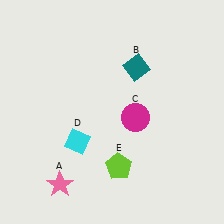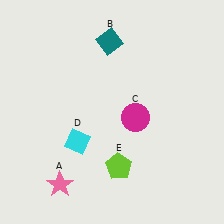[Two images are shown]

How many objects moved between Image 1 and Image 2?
1 object moved between the two images.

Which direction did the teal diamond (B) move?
The teal diamond (B) moved left.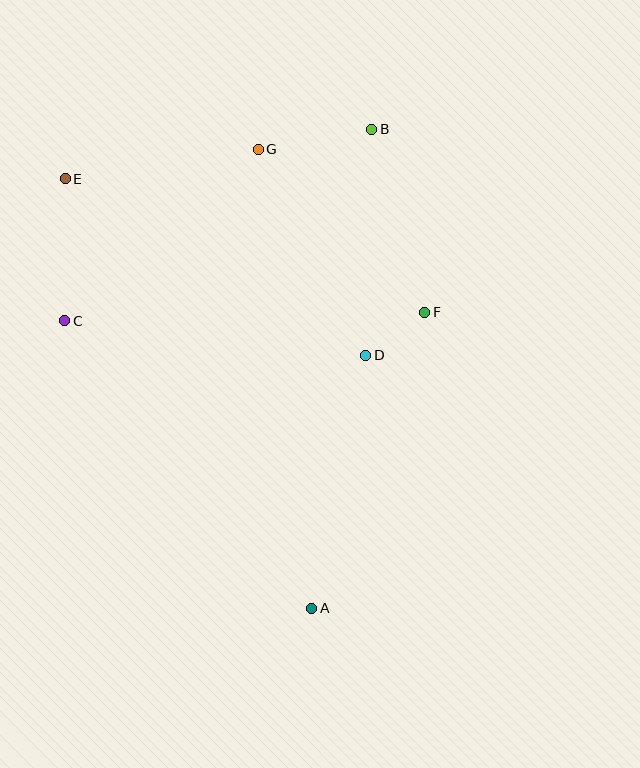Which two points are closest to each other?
Points D and F are closest to each other.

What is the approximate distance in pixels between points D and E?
The distance between D and E is approximately 348 pixels.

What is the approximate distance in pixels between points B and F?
The distance between B and F is approximately 191 pixels.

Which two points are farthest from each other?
Points A and E are farthest from each other.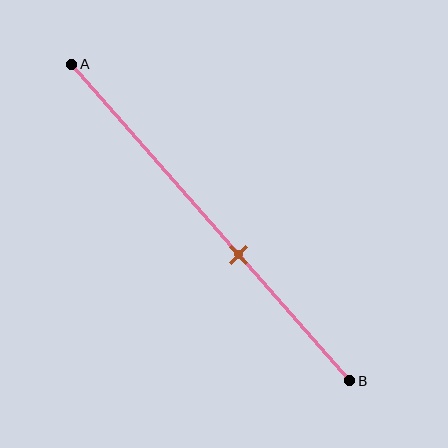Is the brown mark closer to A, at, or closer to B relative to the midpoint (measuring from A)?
The brown mark is closer to point B than the midpoint of segment AB.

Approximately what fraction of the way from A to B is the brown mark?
The brown mark is approximately 60% of the way from A to B.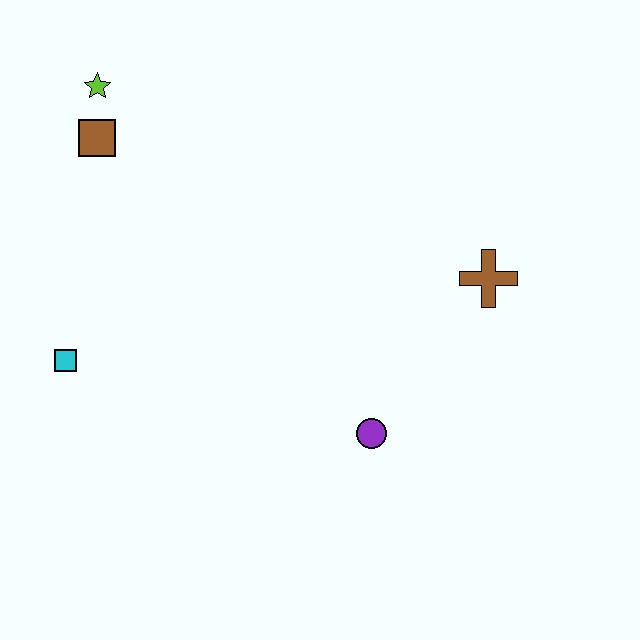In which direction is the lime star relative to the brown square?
The lime star is above the brown square.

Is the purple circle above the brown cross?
No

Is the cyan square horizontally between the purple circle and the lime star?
No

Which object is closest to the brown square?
The lime star is closest to the brown square.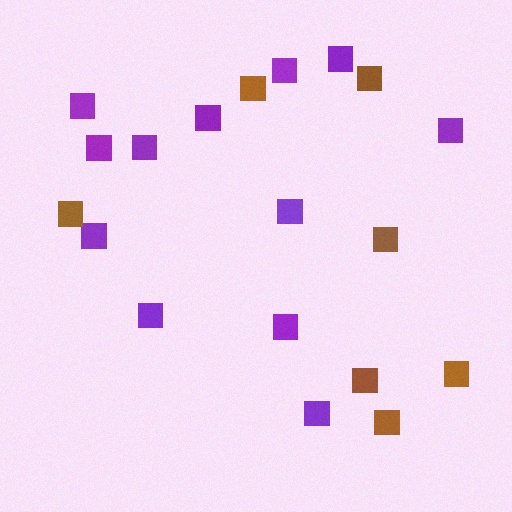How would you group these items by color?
There are 2 groups: one group of purple squares (12) and one group of brown squares (7).